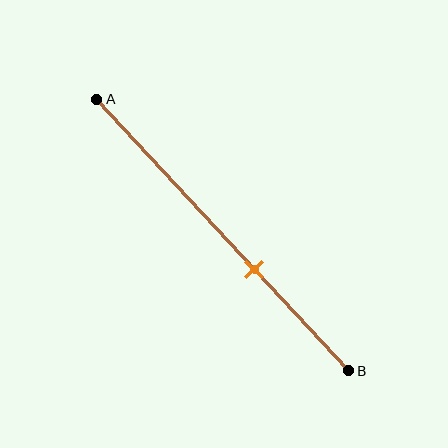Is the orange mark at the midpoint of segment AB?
No, the mark is at about 65% from A, not at the 50% midpoint.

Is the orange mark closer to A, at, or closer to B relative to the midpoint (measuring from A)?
The orange mark is closer to point B than the midpoint of segment AB.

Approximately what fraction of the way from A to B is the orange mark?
The orange mark is approximately 65% of the way from A to B.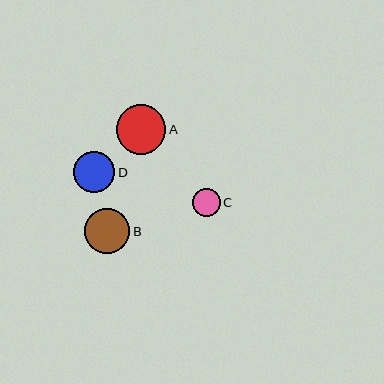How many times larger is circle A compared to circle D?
Circle A is approximately 1.2 times the size of circle D.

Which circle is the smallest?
Circle C is the smallest with a size of approximately 27 pixels.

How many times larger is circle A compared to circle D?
Circle A is approximately 1.2 times the size of circle D.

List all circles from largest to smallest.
From largest to smallest: A, B, D, C.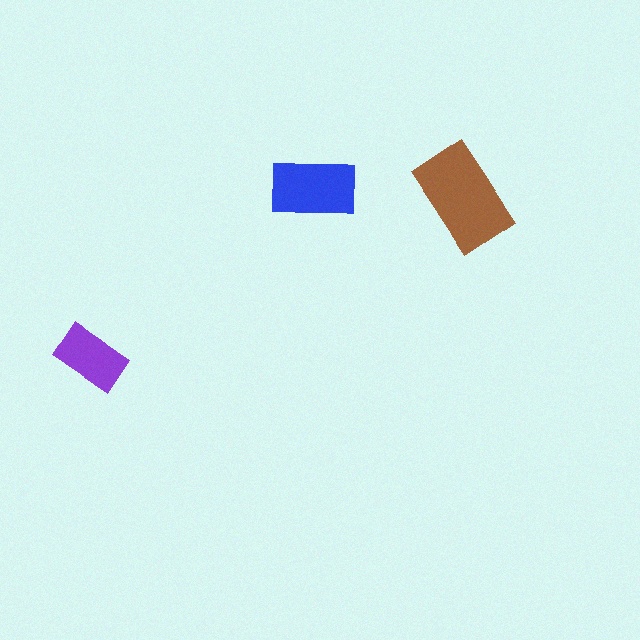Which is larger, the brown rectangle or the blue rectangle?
The brown one.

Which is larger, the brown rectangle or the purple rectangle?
The brown one.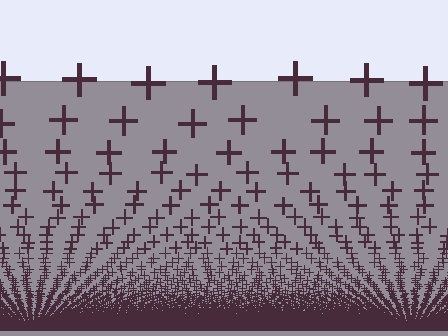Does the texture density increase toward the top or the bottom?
Density increases toward the bottom.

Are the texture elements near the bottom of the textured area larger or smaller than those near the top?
Smaller. The gradient is inverted — elements near the bottom are smaller and denser.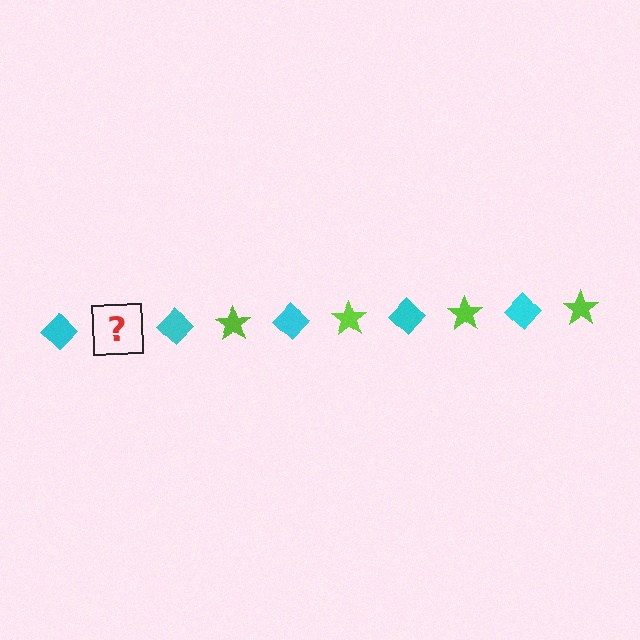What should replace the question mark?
The question mark should be replaced with a lime star.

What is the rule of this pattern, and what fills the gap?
The rule is that the pattern alternates between cyan diamond and lime star. The gap should be filled with a lime star.